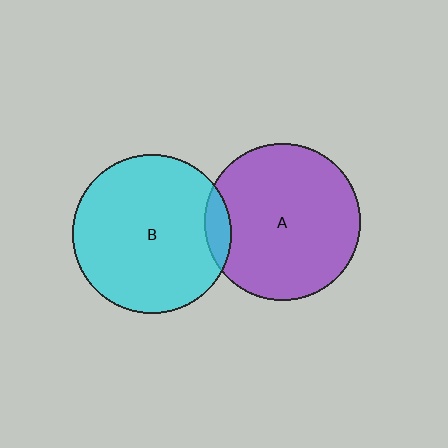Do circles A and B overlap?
Yes.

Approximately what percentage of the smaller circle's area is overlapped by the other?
Approximately 10%.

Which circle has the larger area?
Circle B (cyan).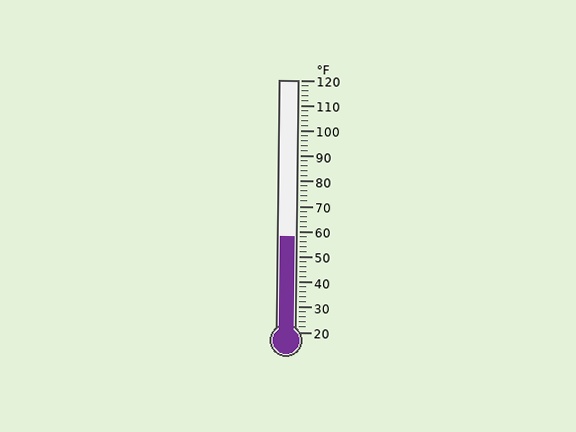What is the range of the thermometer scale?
The thermometer scale ranges from 20°F to 120°F.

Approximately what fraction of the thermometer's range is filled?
The thermometer is filled to approximately 40% of its range.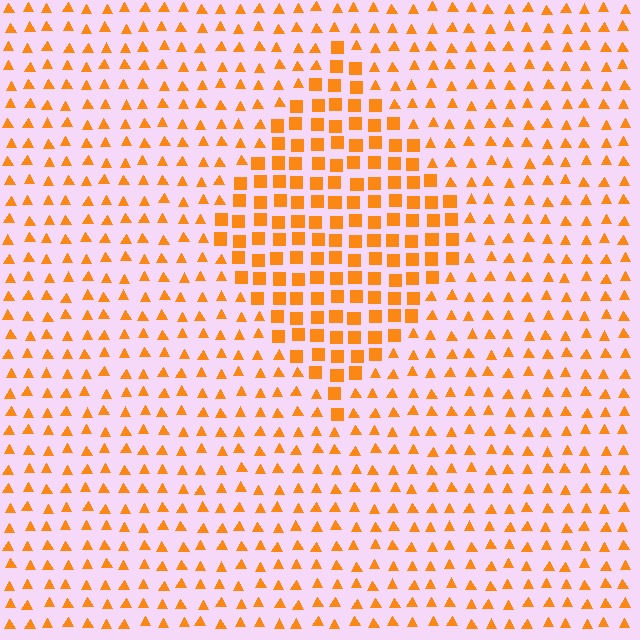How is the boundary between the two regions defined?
The boundary is defined by a change in element shape: squares inside vs. triangles outside. All elements share the same color and spacing.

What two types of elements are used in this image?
The image uses squares inside the diamond region and triangles outside it.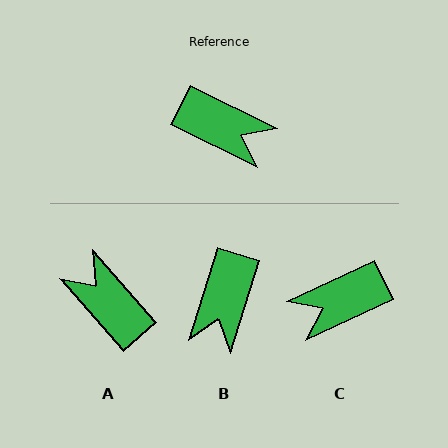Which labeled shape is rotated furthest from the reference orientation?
A, about 158 degrees away.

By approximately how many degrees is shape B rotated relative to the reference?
Approximately 81 degrees clockwise.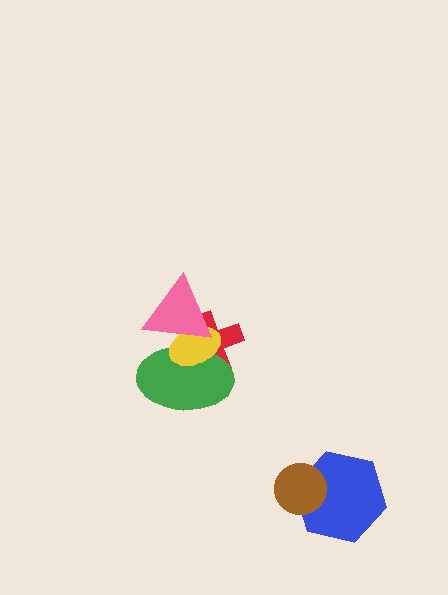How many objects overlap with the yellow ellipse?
3 objects overlap with the yellow ellipse.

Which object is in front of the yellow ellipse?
The pink triangle is in front of the yellow ellipse.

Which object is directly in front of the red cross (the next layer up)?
The green ellipse is directly in front of the red cross.